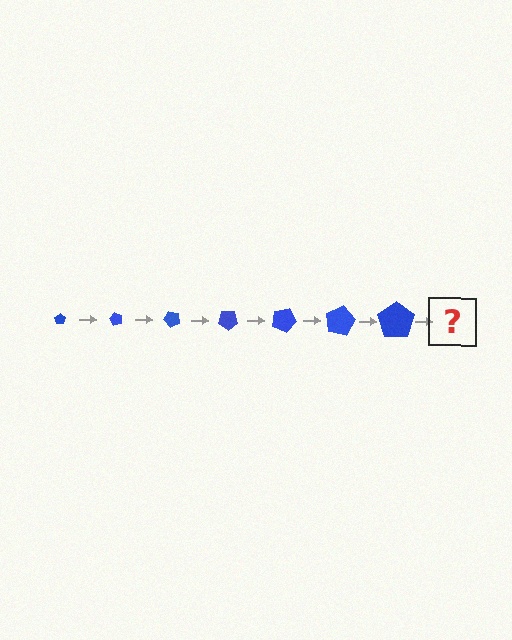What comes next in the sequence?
The next element should be a pentagon, larger than the previous one and rotated 420 degrees from the start.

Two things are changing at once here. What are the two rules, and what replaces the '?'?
The two rules are that the pentagon grows larger each step and it rotates 60 degrees each step. The '?' should be a pentagon, larger than the previous one and rotated 420 degrees from the start.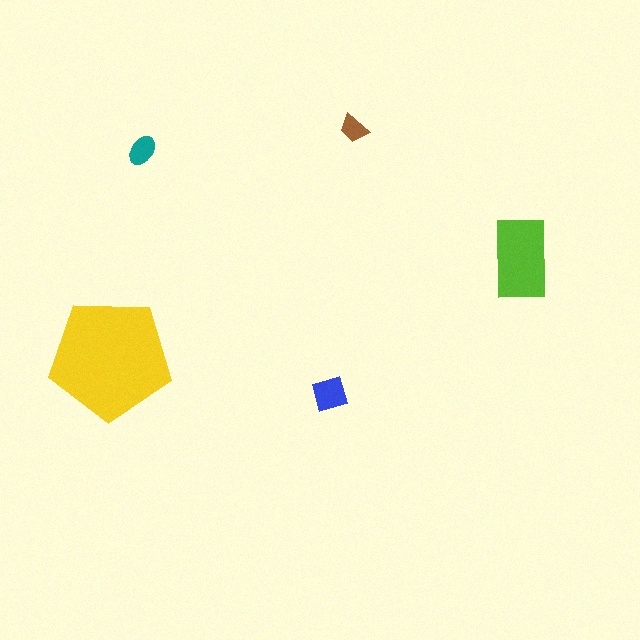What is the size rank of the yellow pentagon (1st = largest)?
1st.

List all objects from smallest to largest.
The brown trapezoid, the teal ellipse, the blue diamond, the lime rectangle, the yellow pentagon.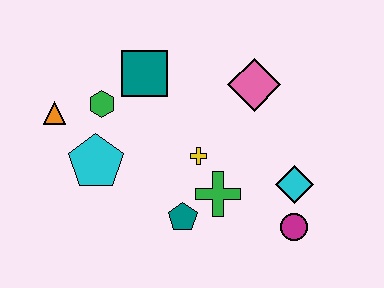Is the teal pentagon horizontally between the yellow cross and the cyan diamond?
No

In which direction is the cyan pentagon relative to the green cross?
The cyan pentagon is to the left of the green cross.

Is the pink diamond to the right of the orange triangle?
Yes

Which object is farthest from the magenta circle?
The orange triangle is farthest from the magenta circle.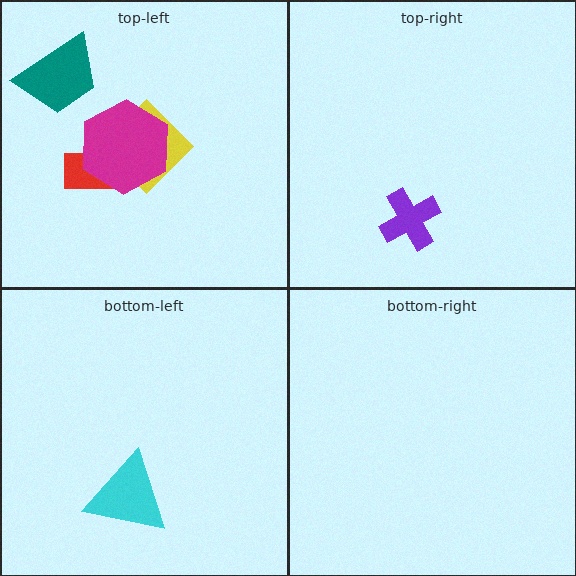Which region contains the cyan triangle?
The bottom-left region.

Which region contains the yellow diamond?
The top-left region.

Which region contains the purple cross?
The top-right region.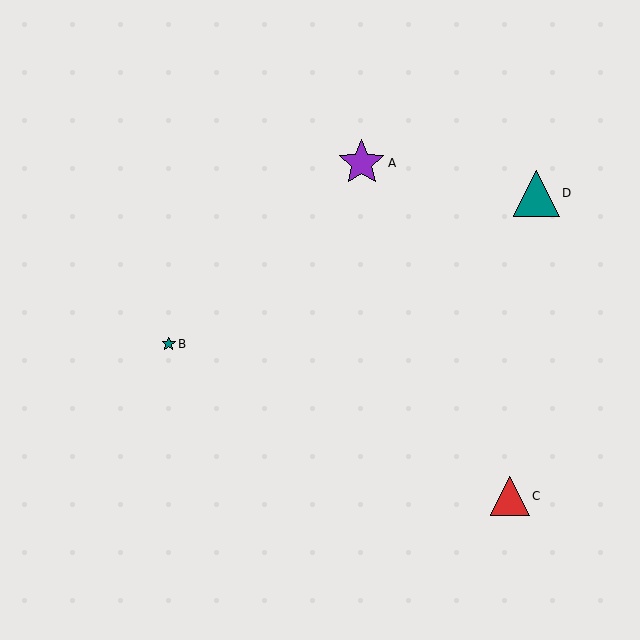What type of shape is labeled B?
Shape B is a teal star.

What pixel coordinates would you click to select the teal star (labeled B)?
Click at (169, 344) to select the teal star B.